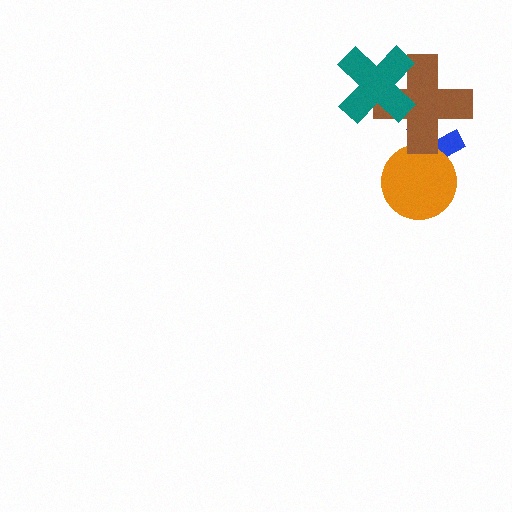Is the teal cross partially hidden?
No, no other shape covers it.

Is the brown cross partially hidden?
Yes, it is partially covered by another shape.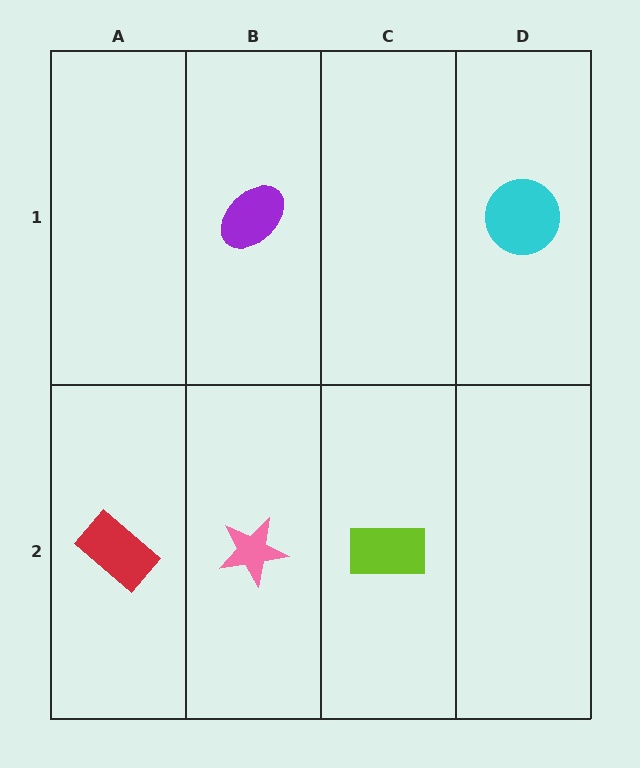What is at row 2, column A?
A red rectangle.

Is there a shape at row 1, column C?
No, that cell is empty.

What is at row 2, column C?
A lime rectangle.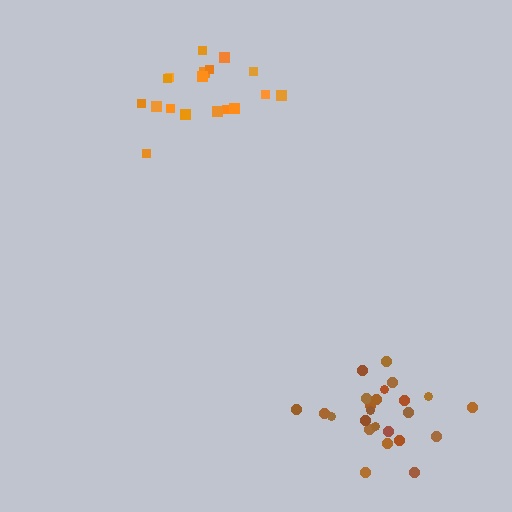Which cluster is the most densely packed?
Brown.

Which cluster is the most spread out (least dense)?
Orange.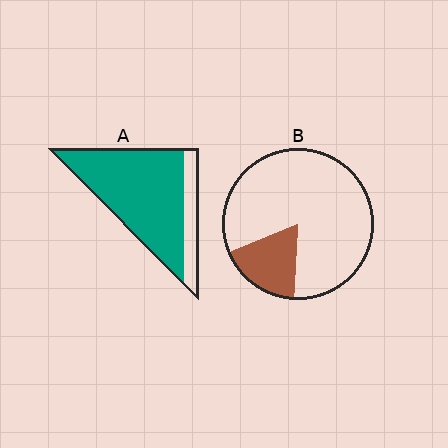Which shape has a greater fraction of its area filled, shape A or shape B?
Shape A.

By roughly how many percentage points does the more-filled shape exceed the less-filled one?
By roughly 65 percentage points (A over B).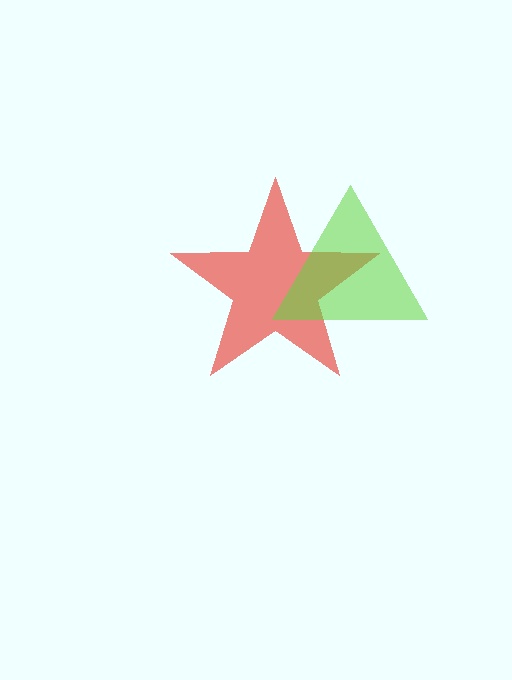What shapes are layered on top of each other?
The layered shapes are: a red star, a lime triangle.